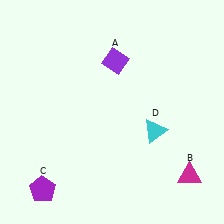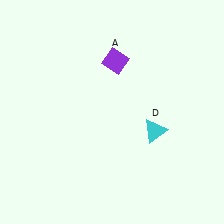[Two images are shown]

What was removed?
The purple pentagon (C), the magenta triangle (B) were removed in Image 2.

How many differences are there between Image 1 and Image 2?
There are 2 differences between the two images.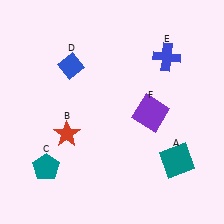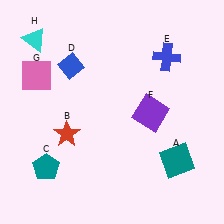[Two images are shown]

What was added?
A pink square (G), a cyan triangle (H) were added in Image 2.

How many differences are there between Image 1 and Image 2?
There are 2 differences between the two images.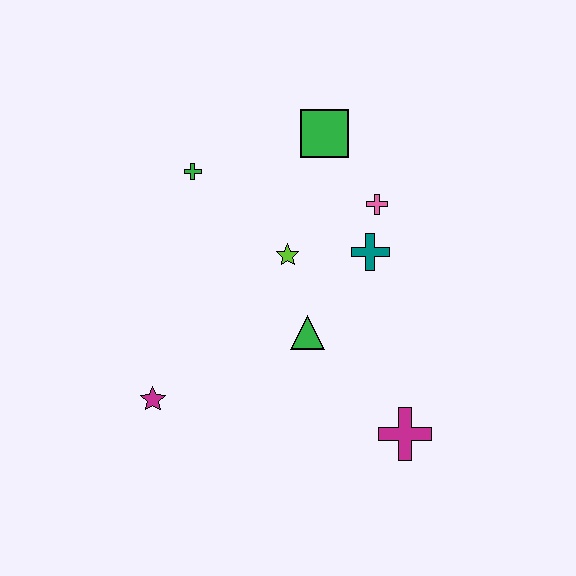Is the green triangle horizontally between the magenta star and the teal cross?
Yes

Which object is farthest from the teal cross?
The magenta star is farthest from the teal cross.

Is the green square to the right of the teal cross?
No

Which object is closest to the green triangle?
The lime star is closest to the green triangle.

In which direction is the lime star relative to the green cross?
The lime star is to the right of the green cross.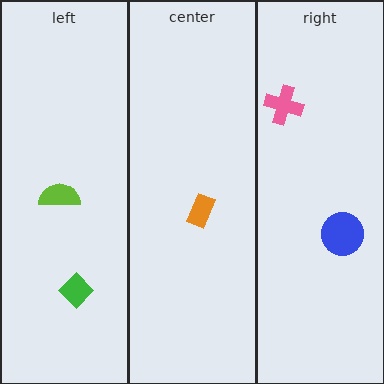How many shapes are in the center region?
1.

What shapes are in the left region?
The lime semicircle, the green diamond.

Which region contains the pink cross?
The right region.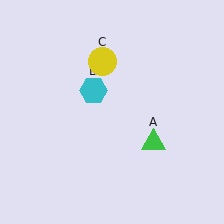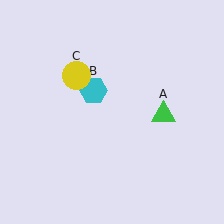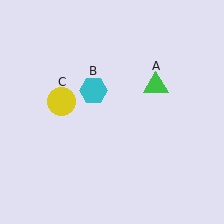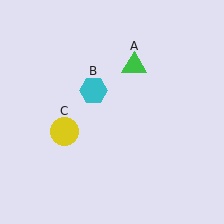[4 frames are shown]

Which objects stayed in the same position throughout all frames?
Cyan hexagon (object B) remained stationary.